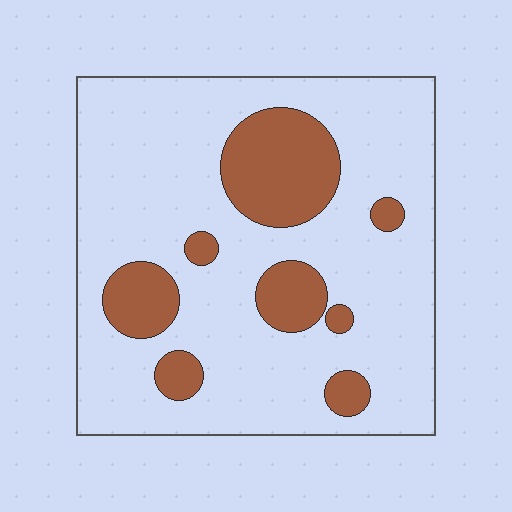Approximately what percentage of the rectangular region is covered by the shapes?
Approximately 20%.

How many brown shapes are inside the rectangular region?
8.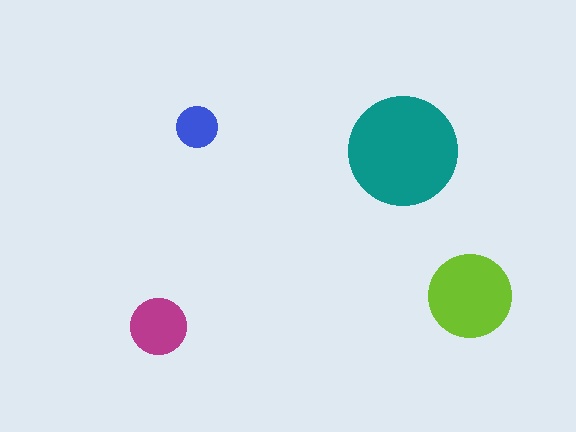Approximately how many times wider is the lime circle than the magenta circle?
About 1.5 times wider.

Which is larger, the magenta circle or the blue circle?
The magenta one.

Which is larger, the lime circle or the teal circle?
The teal one.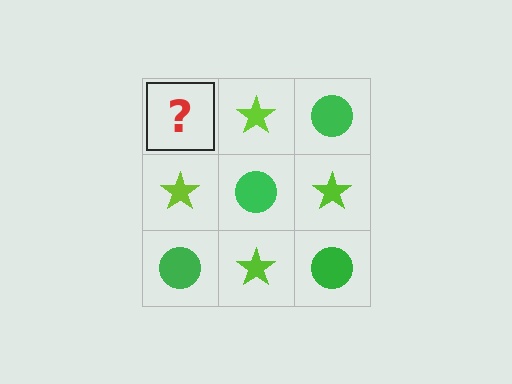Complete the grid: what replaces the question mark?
The question mark should be replaced with a green circle.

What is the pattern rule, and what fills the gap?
The rule is that it alternates green circle and lime star in a checkerboard pattern. The gap should be filled with a green circle.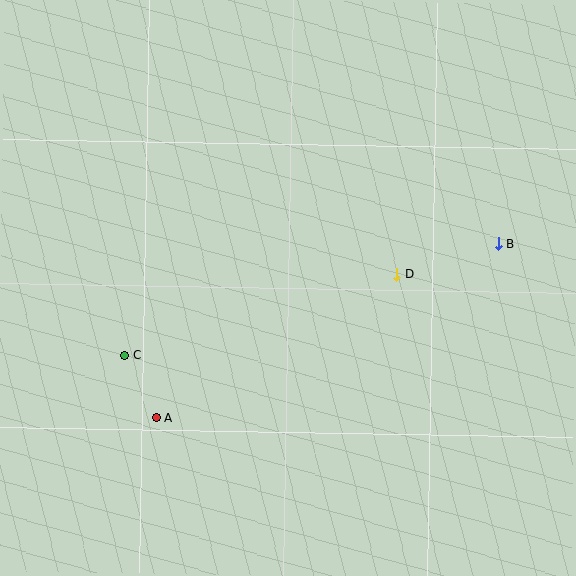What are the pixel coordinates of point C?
Point C is at (124, 355).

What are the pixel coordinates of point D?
Point D is at (397, 274).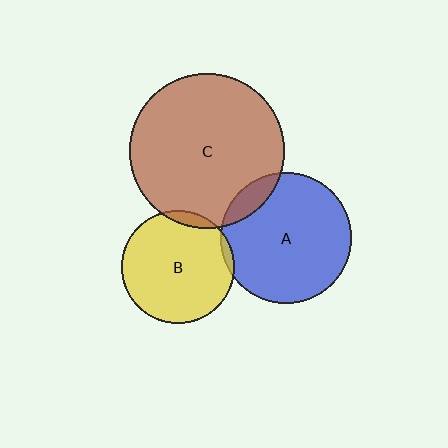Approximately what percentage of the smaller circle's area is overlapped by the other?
Approximately 10%.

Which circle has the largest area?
Circle C (brown).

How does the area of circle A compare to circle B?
Approximately 1.3 times.